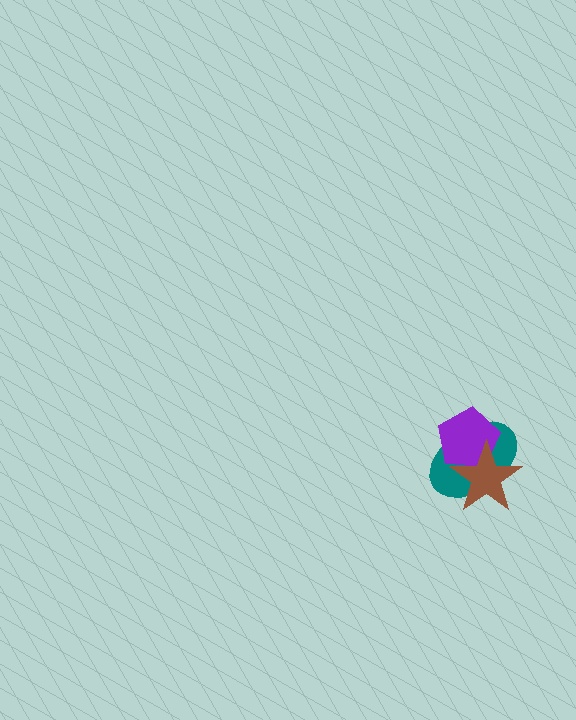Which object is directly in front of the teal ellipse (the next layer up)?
The purple pentagon is directly in front of the teal ellipse.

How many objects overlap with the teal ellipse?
2 objects overlap with the teal ellipse.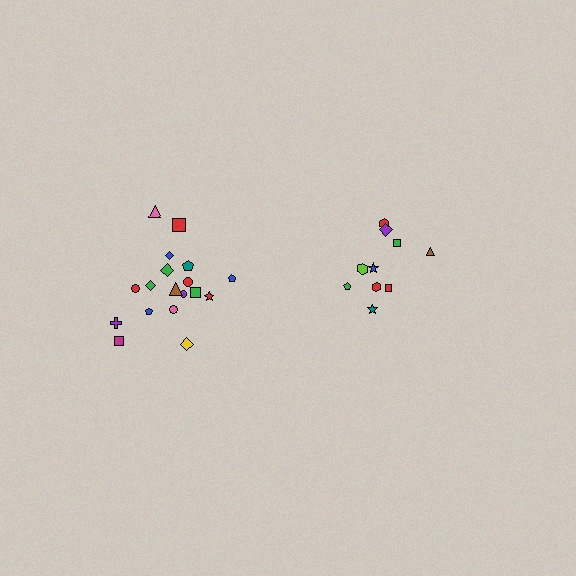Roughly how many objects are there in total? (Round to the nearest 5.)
Roughly 30 objects in total.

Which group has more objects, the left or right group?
The left group.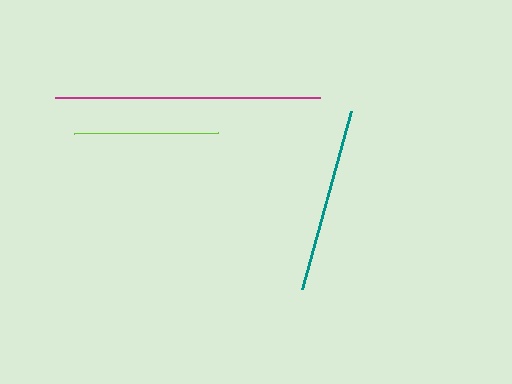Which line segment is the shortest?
The lime line is the shortest at approximately 144 pixels.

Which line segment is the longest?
The magenta line is the longest at approximately 265 pixels.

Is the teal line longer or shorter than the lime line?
The teal line is longer than the lime line.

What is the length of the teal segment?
The teal segment is approximately 185 pixels long.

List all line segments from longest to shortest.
From longest to shortest: magenta, teal, lime.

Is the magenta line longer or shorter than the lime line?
The magenta line is longer than the lime line.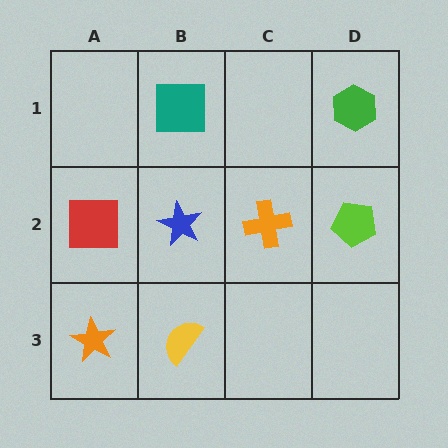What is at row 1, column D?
A green hexagon.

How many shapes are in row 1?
2 shapes.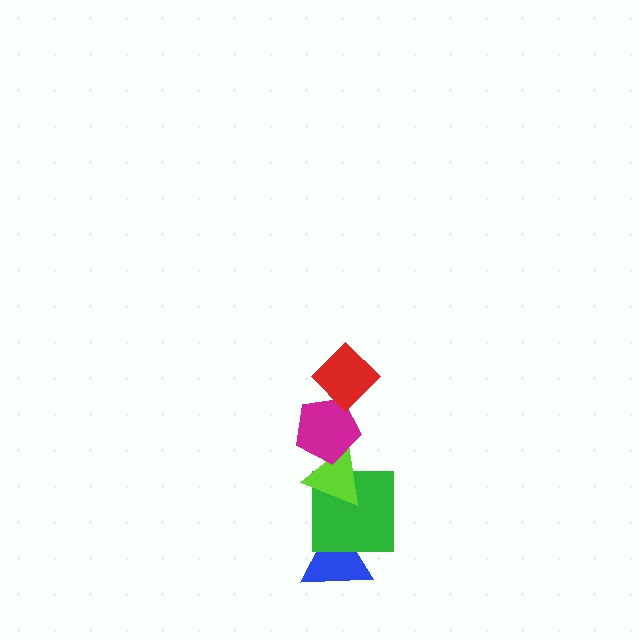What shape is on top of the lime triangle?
The magenta pentagon is on top of the lime triangle.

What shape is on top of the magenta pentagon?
The red diamond is on top of the magenta pentagon.